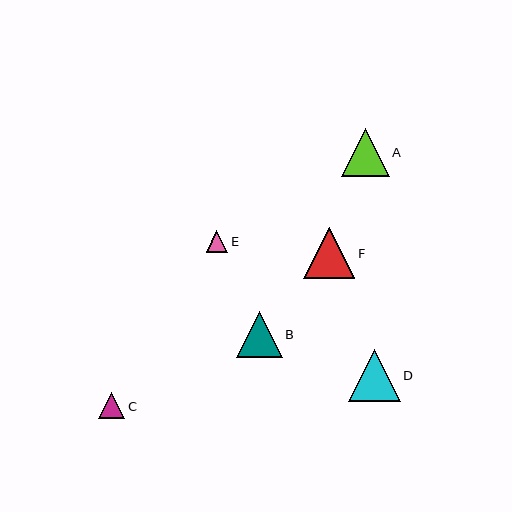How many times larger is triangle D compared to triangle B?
Triangle D is approximately 1.1 times the size of triangle B.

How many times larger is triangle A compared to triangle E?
Triangle A is approximately 2.2 times the size of triangle E.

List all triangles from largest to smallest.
From largest to smallest: D, F, A, B, C, E.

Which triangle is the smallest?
Triangle E is the smallest with a size of approximately 22 pixels.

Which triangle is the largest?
Triangle D is the largest with a size of approximately 52 pixels.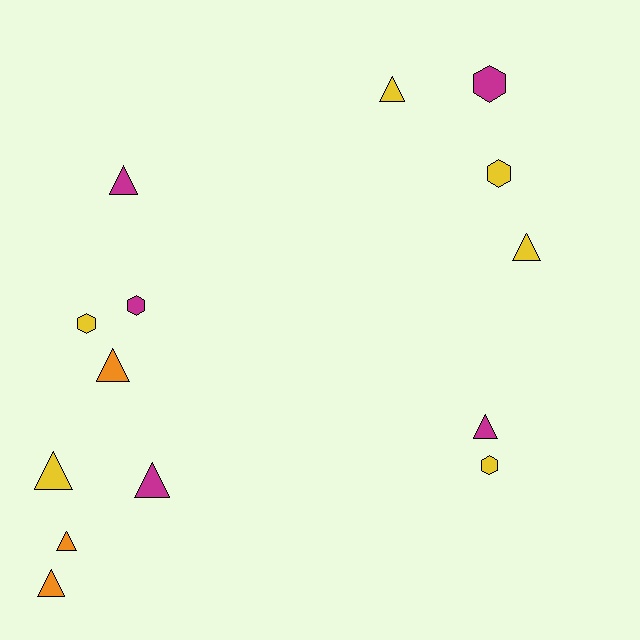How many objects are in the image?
There are 14 objects.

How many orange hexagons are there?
There are no orange hexagons.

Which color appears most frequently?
Yellow, with 6 objects.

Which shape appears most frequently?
Triangle, with 9 objects.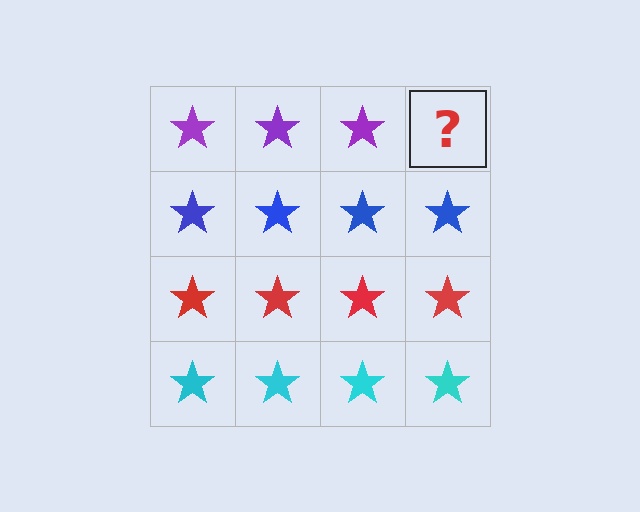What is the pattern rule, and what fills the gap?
The rule is that each row has a consistent color. The gap should be filled with a purple star.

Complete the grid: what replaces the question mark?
The question mark should be replaced with a purple star.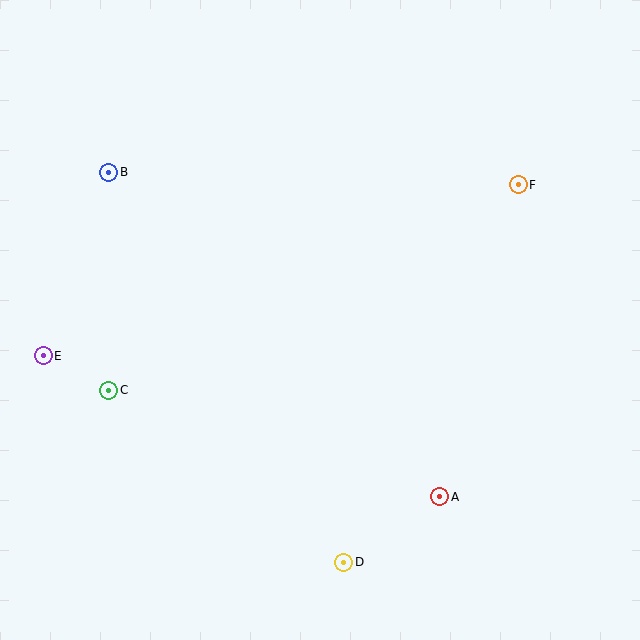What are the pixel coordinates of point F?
Point F is at (518, 185).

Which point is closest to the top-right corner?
Point F is closest to the top-right corner.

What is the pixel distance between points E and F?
The distance between E and F is 505 pixels.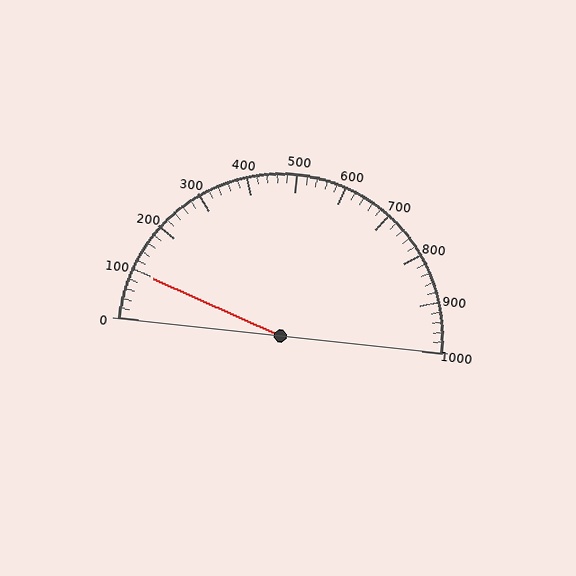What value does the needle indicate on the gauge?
The needle indicates approximately 100.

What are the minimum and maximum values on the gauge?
The gauge ranges from 0 to 1000.